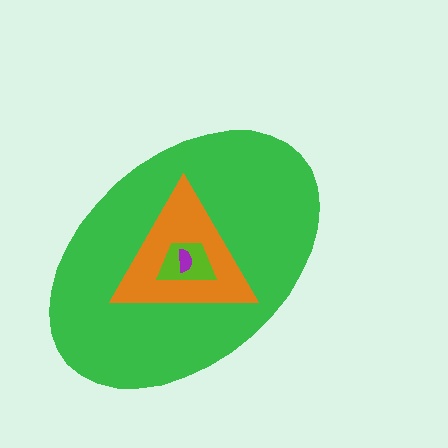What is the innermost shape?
The purple semicircle.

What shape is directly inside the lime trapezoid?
The purple semicircle.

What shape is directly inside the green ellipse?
The orange triangle.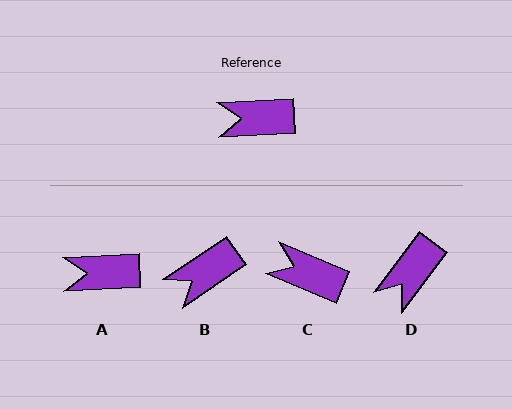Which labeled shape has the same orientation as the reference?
A.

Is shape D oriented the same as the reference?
No, it is off by about 50 degrees.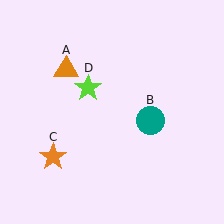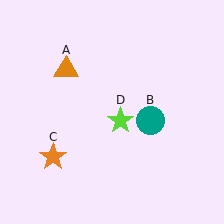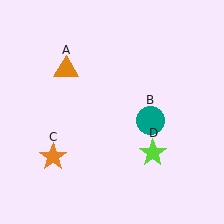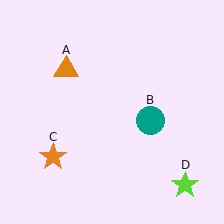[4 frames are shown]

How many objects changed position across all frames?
1 object changed position: lime star (object D).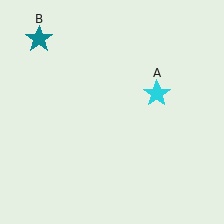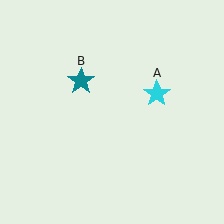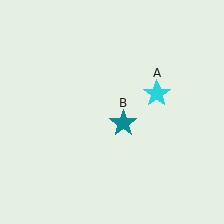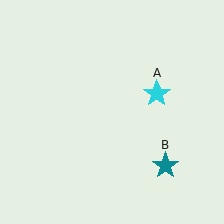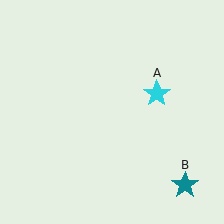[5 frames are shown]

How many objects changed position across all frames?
1 object changed position: teal star (object B).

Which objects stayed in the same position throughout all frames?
Cyan star (object A) remained stationary.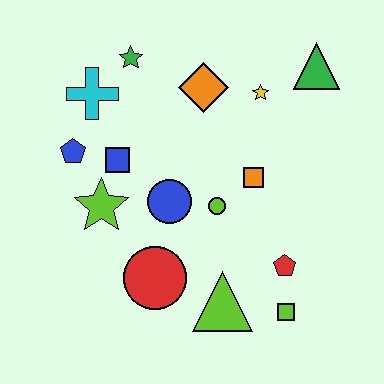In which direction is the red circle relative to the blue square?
The red circle is below the blue square.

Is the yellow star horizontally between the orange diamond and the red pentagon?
Yes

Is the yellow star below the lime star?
No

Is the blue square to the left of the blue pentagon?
No